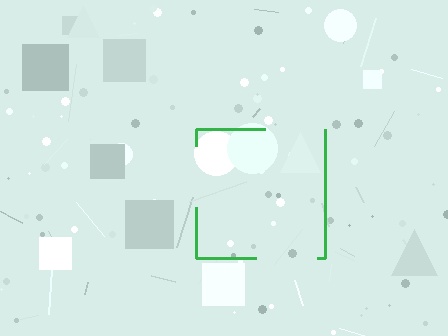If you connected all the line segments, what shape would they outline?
They would outline a square.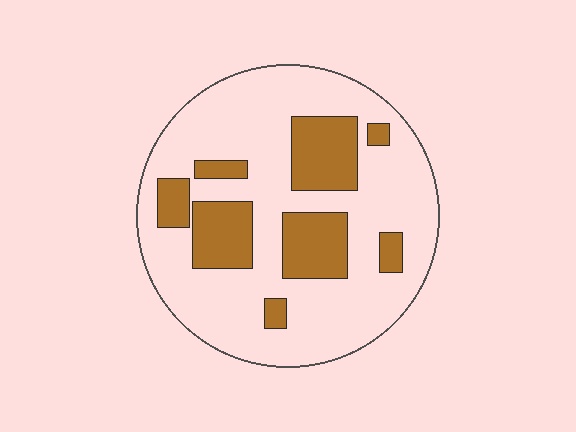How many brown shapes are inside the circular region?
8.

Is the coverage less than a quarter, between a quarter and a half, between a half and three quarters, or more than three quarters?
Between a quarter and a half.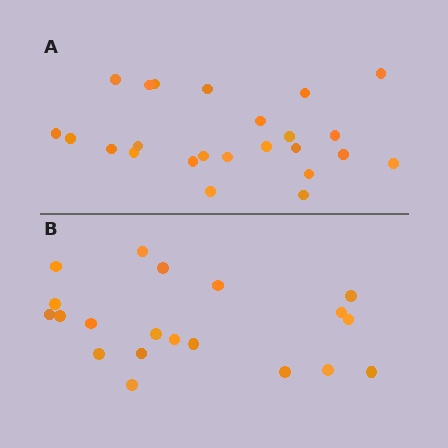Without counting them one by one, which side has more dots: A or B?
Region A (the top region) has more dots.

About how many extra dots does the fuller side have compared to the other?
Region A has about 4 more dots than region B.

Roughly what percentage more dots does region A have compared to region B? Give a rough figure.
About 20% more.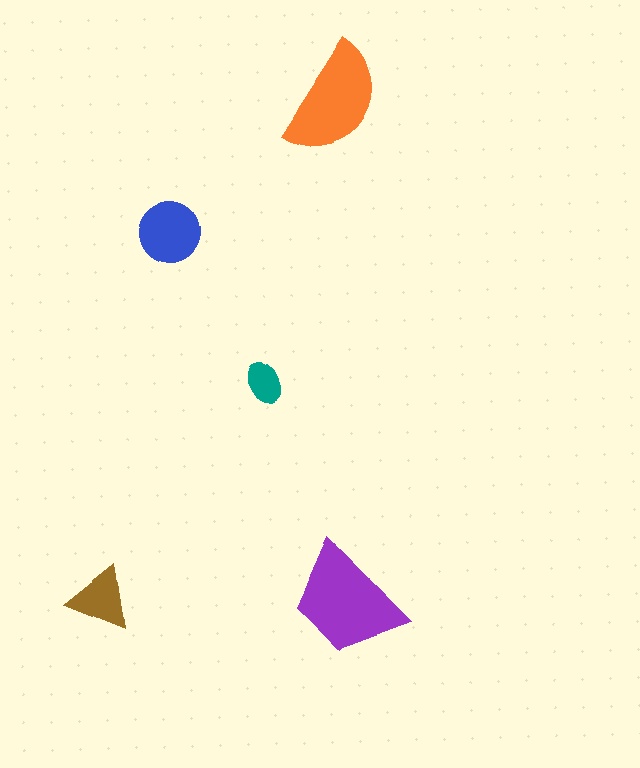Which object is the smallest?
The teal ellipse.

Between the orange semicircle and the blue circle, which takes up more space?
The orange semicircle.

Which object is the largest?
The purple trapezoid.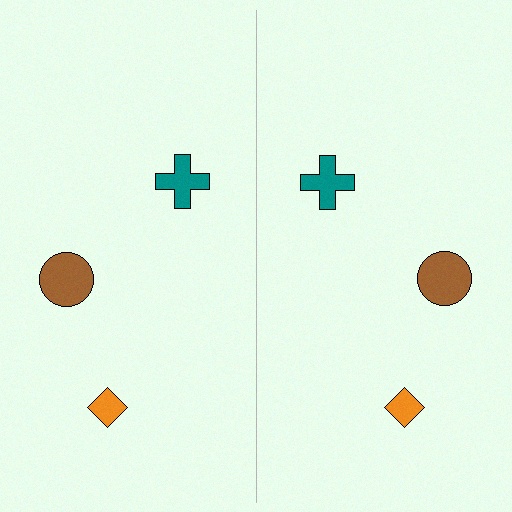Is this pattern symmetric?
Yes, this pattern has bilateral (reflection) symmetry.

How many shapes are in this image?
There are 6 shapes in this image.